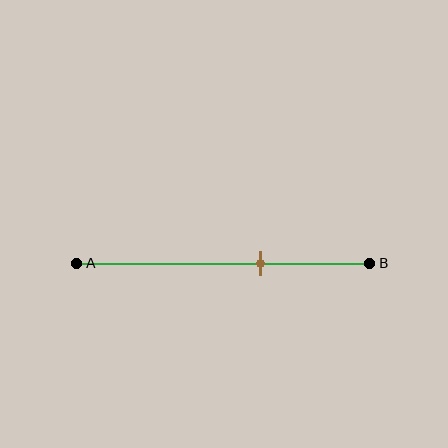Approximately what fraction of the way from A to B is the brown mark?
The brown mark is approximately 65% of the way from A to B.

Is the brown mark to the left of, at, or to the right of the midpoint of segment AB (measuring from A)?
The brown mark is to the right of the midpoint of segment AB.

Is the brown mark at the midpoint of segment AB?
No, the mark is at about 65% from A, not at the 50% midpoint.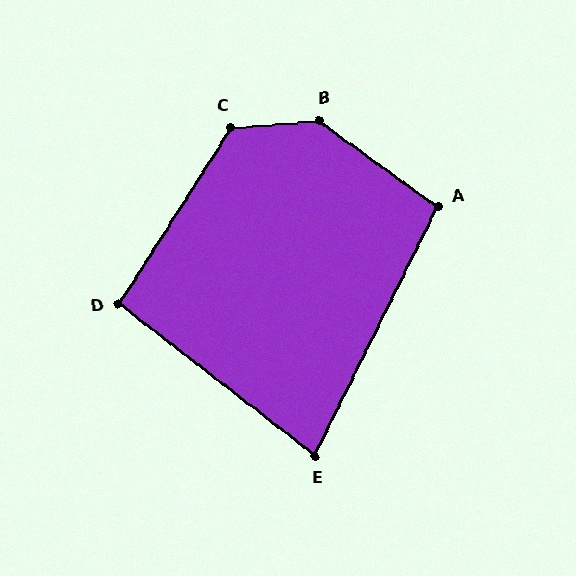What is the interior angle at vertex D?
Approximately 95 degrees (obtuse).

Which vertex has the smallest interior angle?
E, at approximately 79 degrees.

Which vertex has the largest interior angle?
B, at approximately 139 degrees.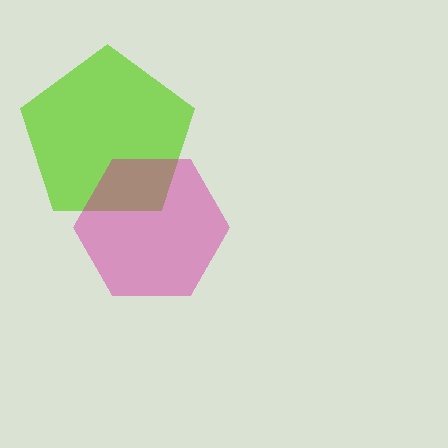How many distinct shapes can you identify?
There are 2 distinct shapes: a lime pentagon, a magenta hexagon.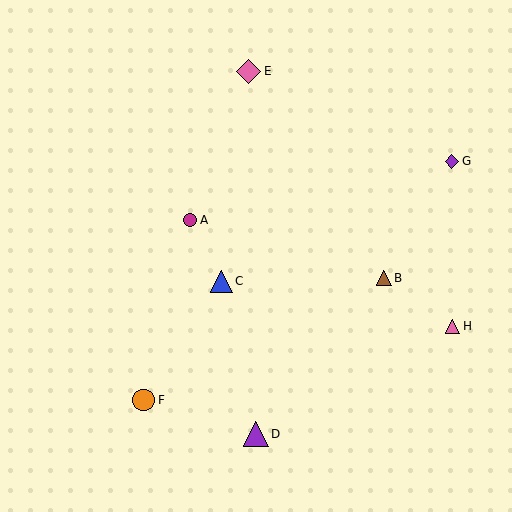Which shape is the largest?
The purple triangle (labeled D) is the largest.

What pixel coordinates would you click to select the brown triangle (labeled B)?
Click at (384, 278) to select the brown triangle B.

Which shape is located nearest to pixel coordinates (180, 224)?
The magenta circle (labeled A) at (190, 220) is nearest to that location.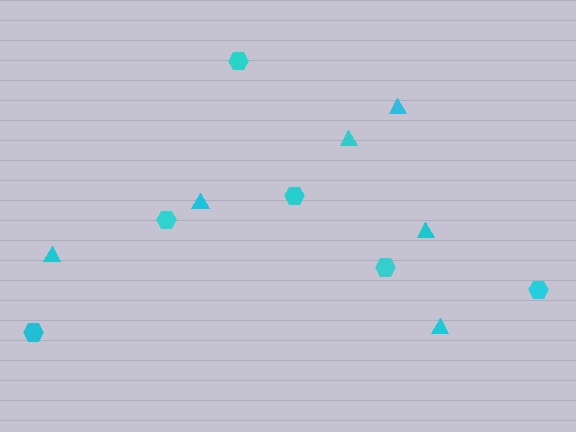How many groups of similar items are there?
There are 2 groups: one group of triangles (6) and one group of hexagons (6).